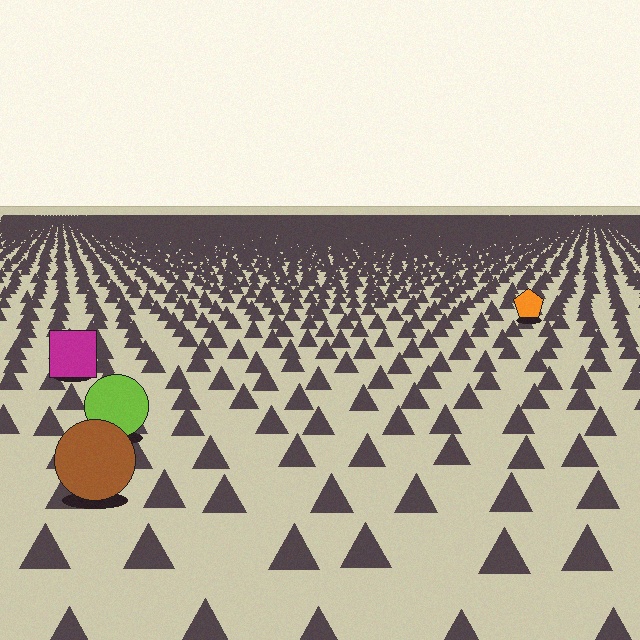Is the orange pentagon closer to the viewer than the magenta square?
No. The magenta square is closer — you can tell from the texture gradient: the ground texture is coarser near it.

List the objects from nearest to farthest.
From nearest to farthest: the brown circle, the lime circle, the magenta square, the orange pentagon.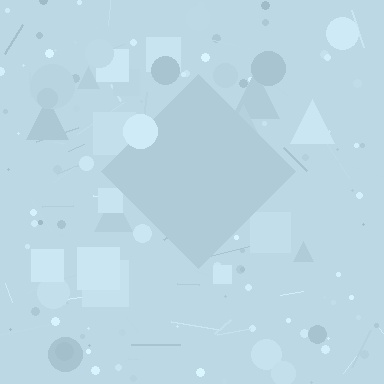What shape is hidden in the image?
A diamond is hidden in the image.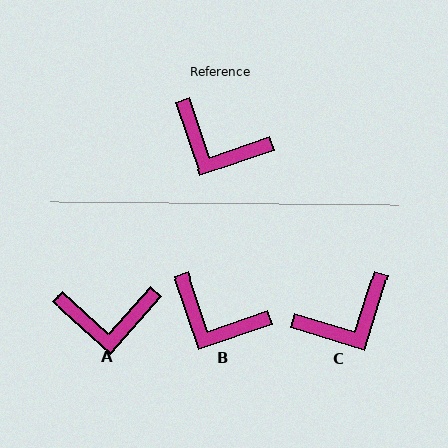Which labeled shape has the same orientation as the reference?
B.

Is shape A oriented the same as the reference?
No, it is off by about 30 degrees.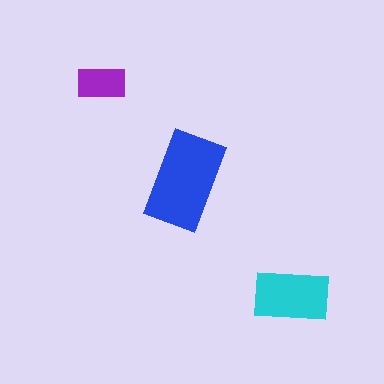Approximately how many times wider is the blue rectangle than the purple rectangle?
About 2 times wider.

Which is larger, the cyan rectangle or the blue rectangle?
The blue one.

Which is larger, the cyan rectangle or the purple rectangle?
The cyan one.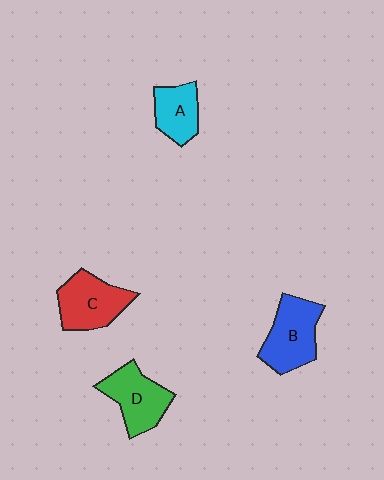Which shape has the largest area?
Shape B (blue).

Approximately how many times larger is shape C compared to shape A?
Approximately 1.4 times.